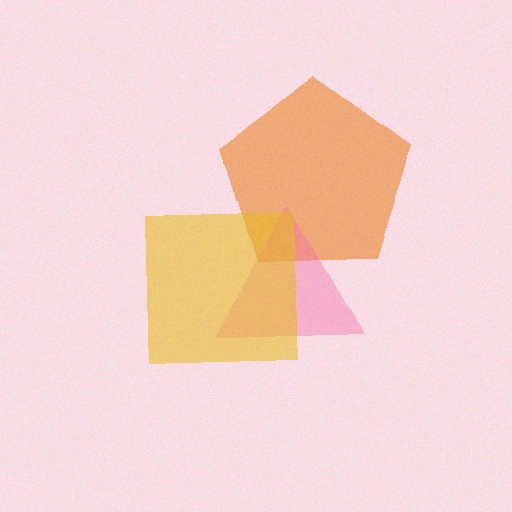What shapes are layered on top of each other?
The layered shapes are: an orange pentagon, a pink triangle, a yellow square.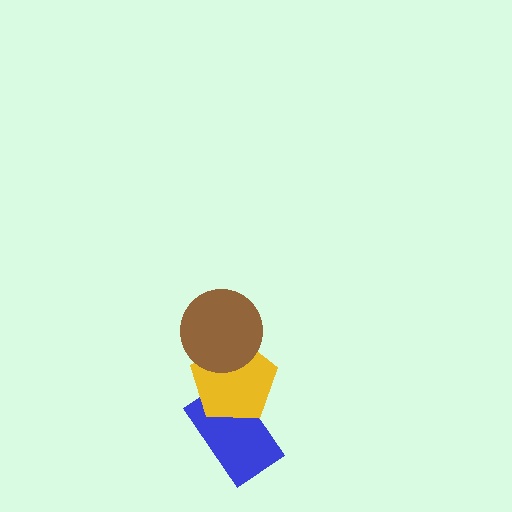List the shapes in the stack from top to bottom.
From top to bottom: the brown circle, the yellow pentagon, the blue rectangle.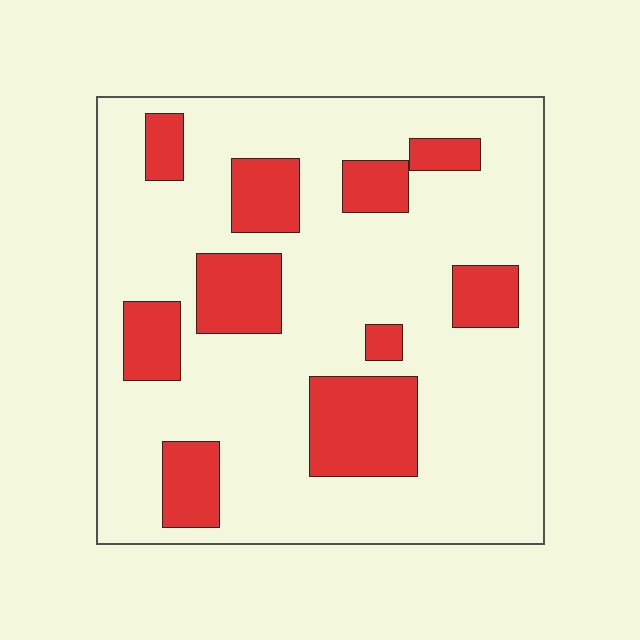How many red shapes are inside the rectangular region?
10.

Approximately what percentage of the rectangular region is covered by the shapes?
Approximately 25%.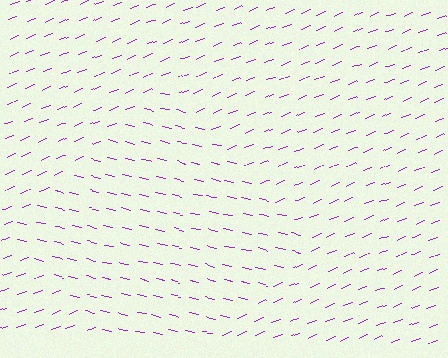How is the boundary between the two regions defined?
The boundary is defined purely by a change in line orientation (approximately 34 degrees difference). All lines are the same color and thickness.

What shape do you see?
I see a diamond.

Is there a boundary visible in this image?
Yes, there is a texture boundary formed by a change in line orientation.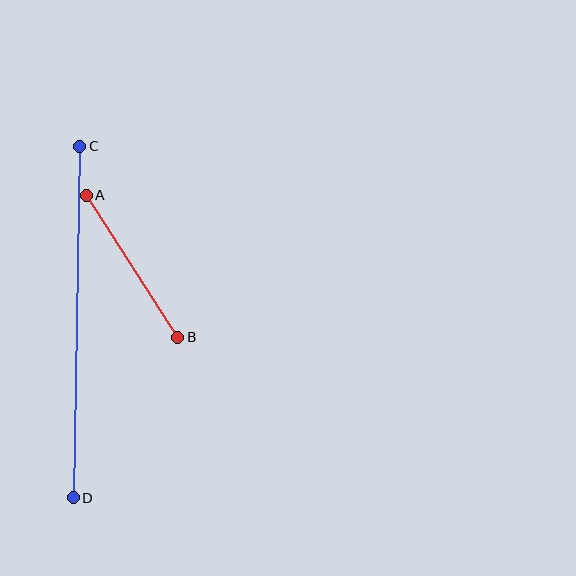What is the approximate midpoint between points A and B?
The midpoint is at approximately (132, 266) pixels.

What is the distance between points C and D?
The distance is approximately 352 pixels.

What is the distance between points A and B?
The distance is approximately 169 pixels.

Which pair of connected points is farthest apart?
Points C and D are farthest apart.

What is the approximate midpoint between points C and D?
The midpoint is at approximately (77, 322) pixels.